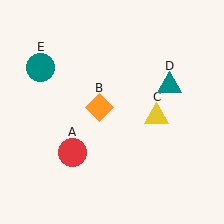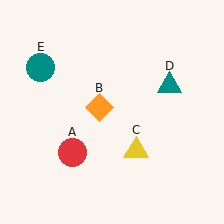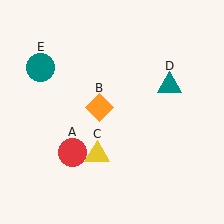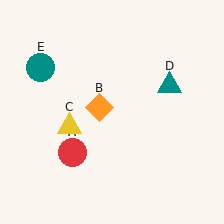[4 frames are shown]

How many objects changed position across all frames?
1 object changed position: yellow triangle (object C).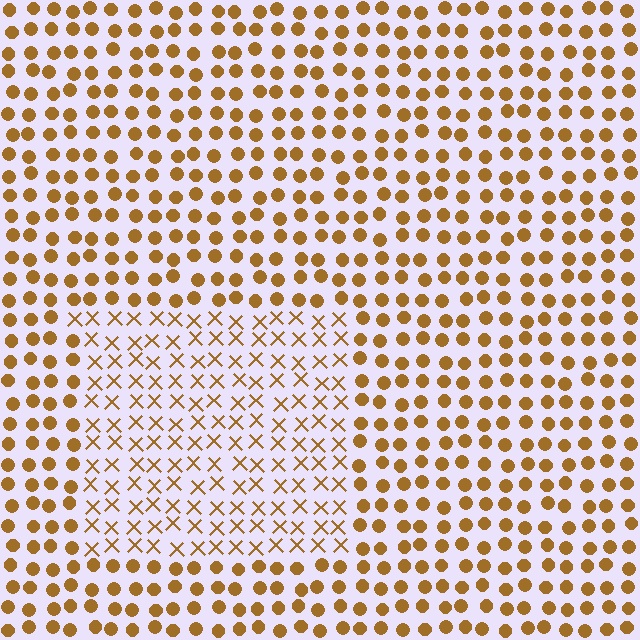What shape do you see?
I see a rectangle.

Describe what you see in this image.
The image is filled with small brown elements arranged in a uniform grid. A rectangle-shaped region contains X marks, while the surrounding area contains circles. The boundary is defined purely by the change in element shape.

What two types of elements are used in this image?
The image uses X marks inside the rectangle region and circles outside it.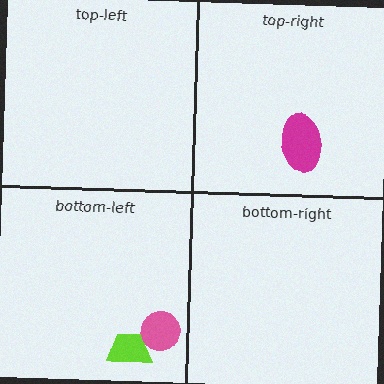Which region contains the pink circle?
The bottom-left region.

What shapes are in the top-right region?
The magenta ellipse.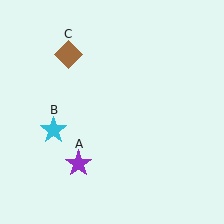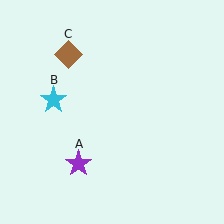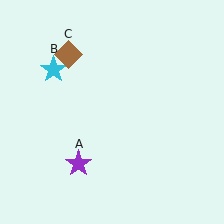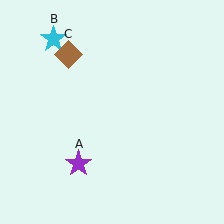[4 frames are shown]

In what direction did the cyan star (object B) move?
The cyan star (object B) moved up.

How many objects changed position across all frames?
1 object changed position: cyan star (object B).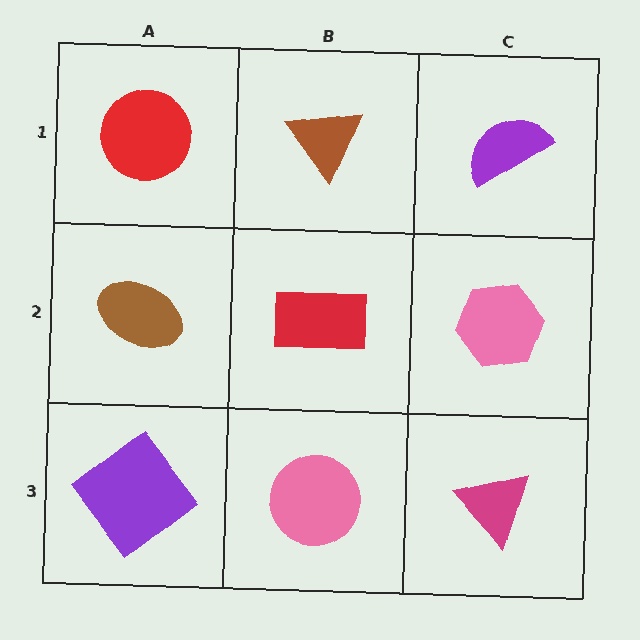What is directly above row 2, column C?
A purple semicircle.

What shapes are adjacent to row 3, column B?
A red rectangle (row 2, column B), a purple diamond (row 3, column A), a magenta triangle (row 3, column C).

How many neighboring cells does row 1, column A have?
2.